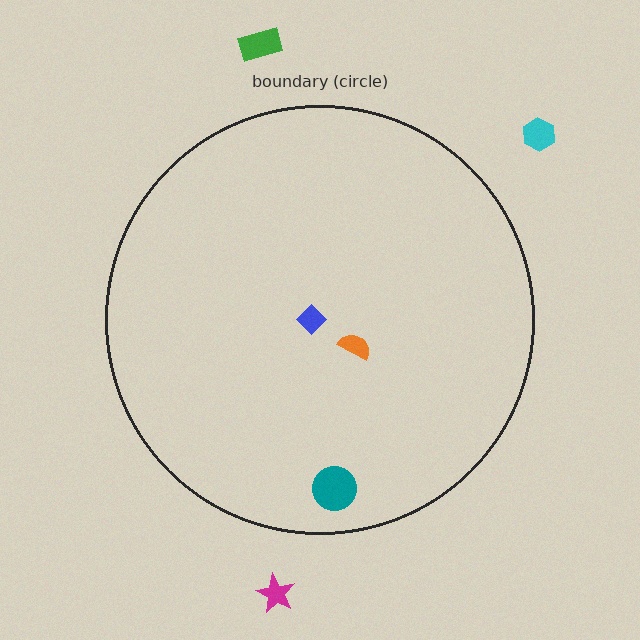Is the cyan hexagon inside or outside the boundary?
Outside.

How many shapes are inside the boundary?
3 inside, 3 outside.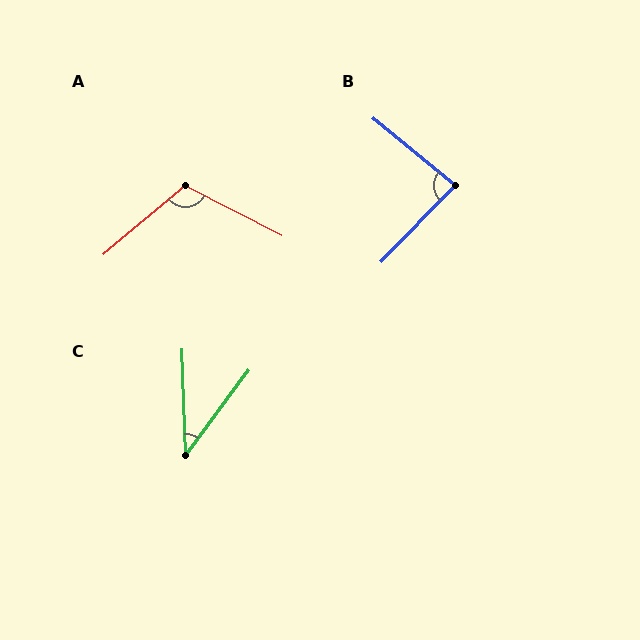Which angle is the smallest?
C, at approximately 39 degrees.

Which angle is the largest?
A, at approximately 113 degrees.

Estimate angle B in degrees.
Approximately 85 degrees.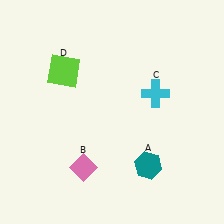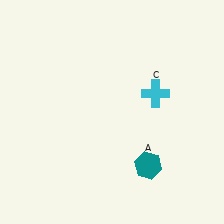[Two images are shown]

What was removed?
The lime square (D), the pink diamond (B) were removed in Image 2.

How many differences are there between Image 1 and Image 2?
There are 2 differences between the two images.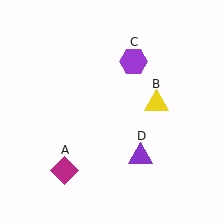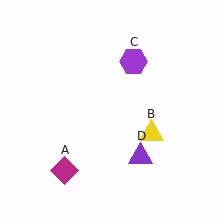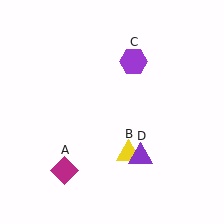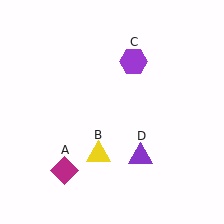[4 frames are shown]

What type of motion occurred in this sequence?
The yellow triangle (object B) rotated clockwise around the center of the scene.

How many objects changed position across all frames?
1 object changed position: yellow triangle (object B).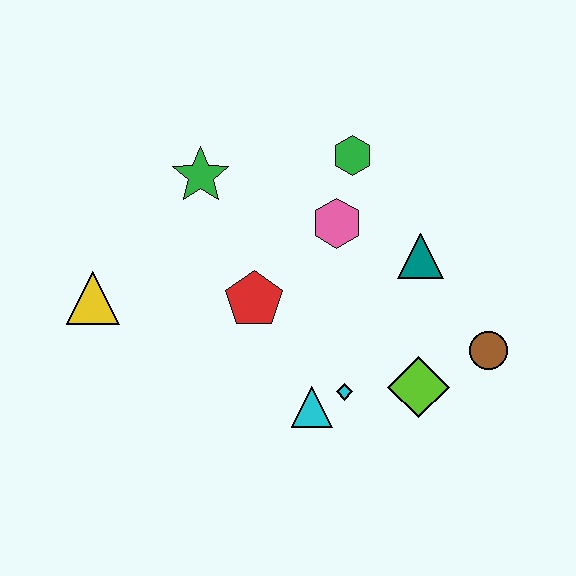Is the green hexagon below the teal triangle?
No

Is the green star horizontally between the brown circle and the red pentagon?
No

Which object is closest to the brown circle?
The lime diamond is closest to the brown circle.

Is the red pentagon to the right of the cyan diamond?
No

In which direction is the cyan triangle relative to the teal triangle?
The cyan triangle is below the teal triangle.